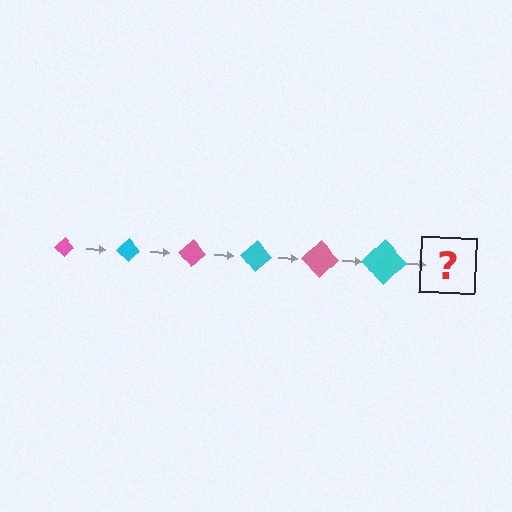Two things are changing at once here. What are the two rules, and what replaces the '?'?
The two rules are that the diamond grows larger each step and the color cycles through pink and cyan. The '?' should be a pink diamond, larger than the previous one.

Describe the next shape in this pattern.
It should be a pink diamond, larger than the previous one.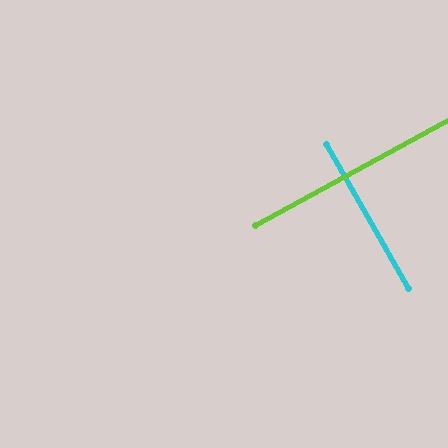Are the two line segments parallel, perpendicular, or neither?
Perpendicular — they meet at approximately 89°.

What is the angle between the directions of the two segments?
Approximately 89 degrees.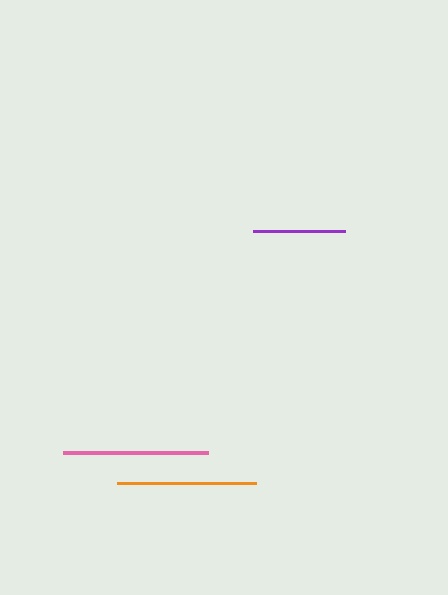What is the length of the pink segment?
The pink segment is approximately 145 pixels long.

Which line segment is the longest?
The pink line is the longest at approximately 145 pixels.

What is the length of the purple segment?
The purple segment is approximately 92 pixels long.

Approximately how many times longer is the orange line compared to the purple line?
The orange line is approximately 1.5 times the length of the purple line.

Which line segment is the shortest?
The purple line is the shortest at approximately 92 pixels.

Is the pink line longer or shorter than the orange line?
The pink line is longer than the orange line.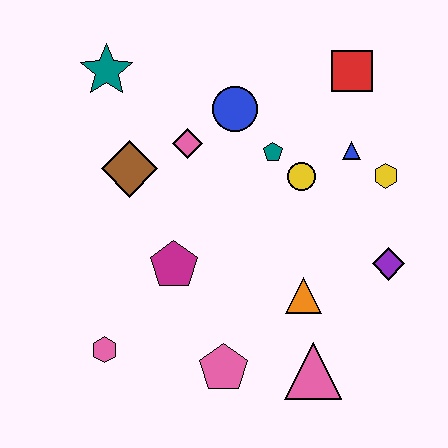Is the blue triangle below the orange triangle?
No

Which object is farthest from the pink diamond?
The pink triangle is farthest from the pink diamond.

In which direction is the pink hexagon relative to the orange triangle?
The pink hexagon is to the left of the orange triangle.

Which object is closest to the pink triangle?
The orange triangle is closest to the pink triangle.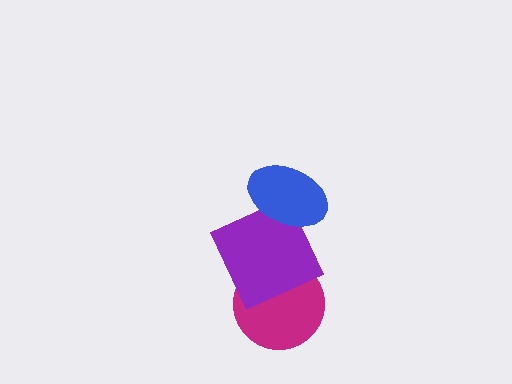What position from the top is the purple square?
The purple square is 2nd from the top.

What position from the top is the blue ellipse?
The blue ellipse is 1st from the top.